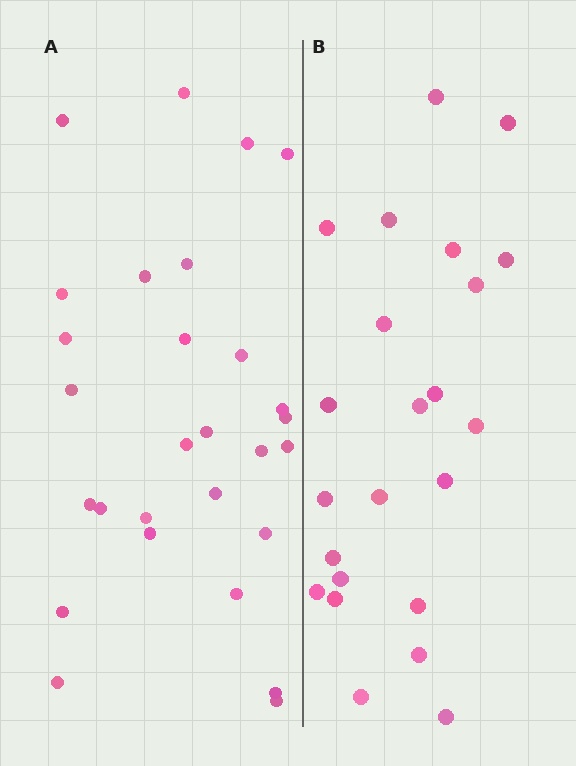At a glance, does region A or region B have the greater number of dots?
Region A (the left region) has more dots.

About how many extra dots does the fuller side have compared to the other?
Region A has about 5 more dots than region B.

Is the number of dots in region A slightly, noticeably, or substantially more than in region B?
Region A has only slightly more — the two regions are fairly close. The ratio is roughly 1.2 to 1.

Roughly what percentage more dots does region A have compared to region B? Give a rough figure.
About 20% more.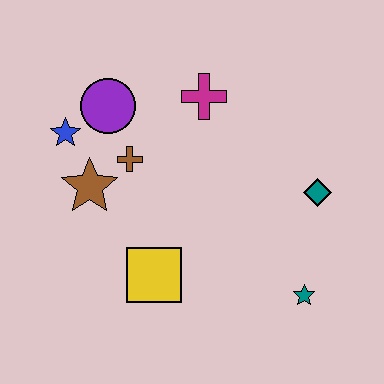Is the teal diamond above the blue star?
No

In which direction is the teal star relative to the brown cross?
The teal star is to the right of the brown cross.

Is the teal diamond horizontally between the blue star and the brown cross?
No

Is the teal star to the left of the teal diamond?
Yes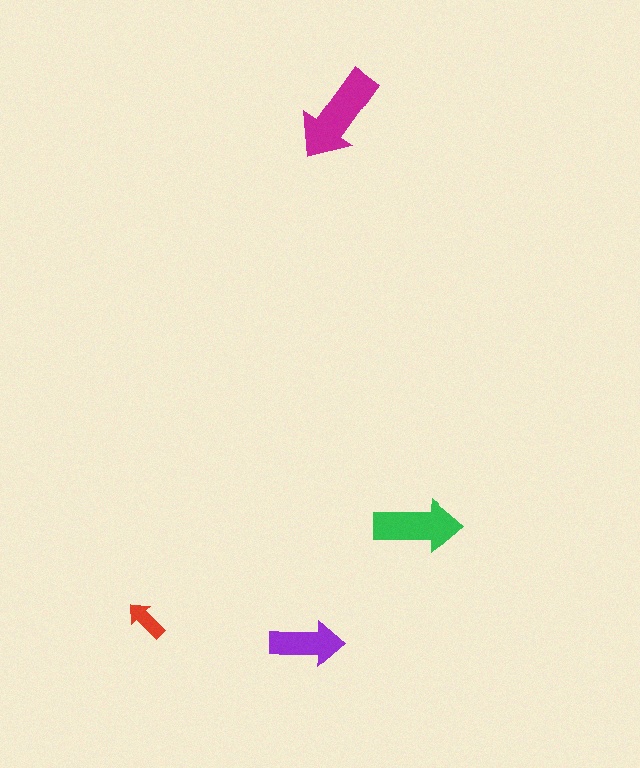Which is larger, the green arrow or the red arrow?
The green one.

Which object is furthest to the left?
The red arrow is leftmost.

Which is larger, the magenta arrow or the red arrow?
The magenta one.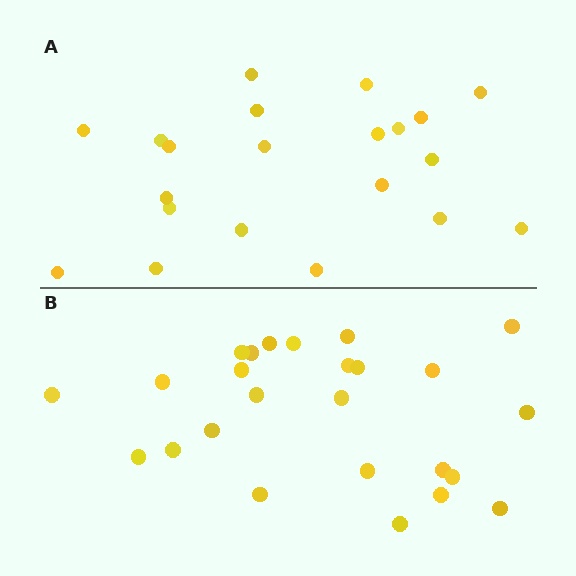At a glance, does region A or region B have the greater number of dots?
Region B (the bottom region) has more dots.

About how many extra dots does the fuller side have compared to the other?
Region B has about 4 more dots than region A.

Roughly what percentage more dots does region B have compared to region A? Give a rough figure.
About 20% more.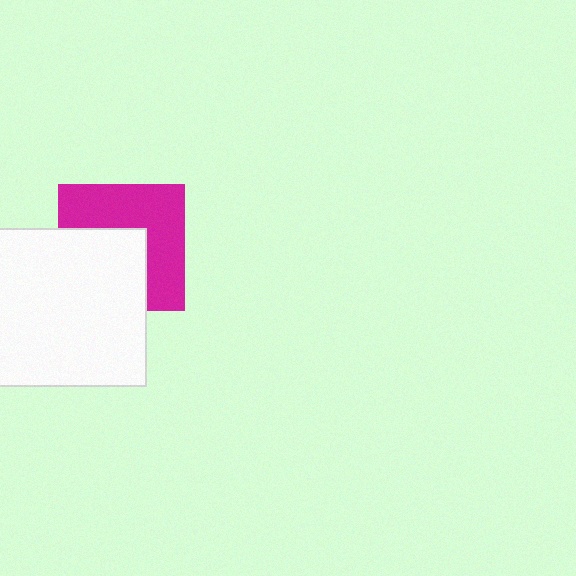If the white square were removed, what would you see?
You would see the complete magenta square.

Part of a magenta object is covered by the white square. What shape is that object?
It is a square.